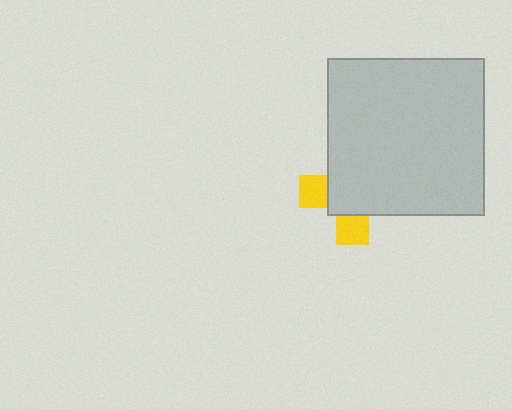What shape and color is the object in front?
The object in front is a light gray square.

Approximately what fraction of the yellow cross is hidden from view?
Roughly 68% of the yellow cross is hidden behind the light gray square.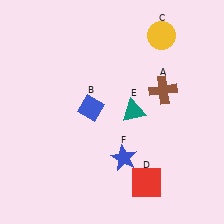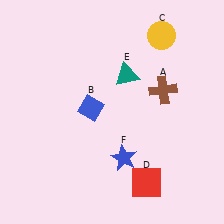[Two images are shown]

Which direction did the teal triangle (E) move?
The teal triangle (E) moved up.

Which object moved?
The teal triangle (E) moved up.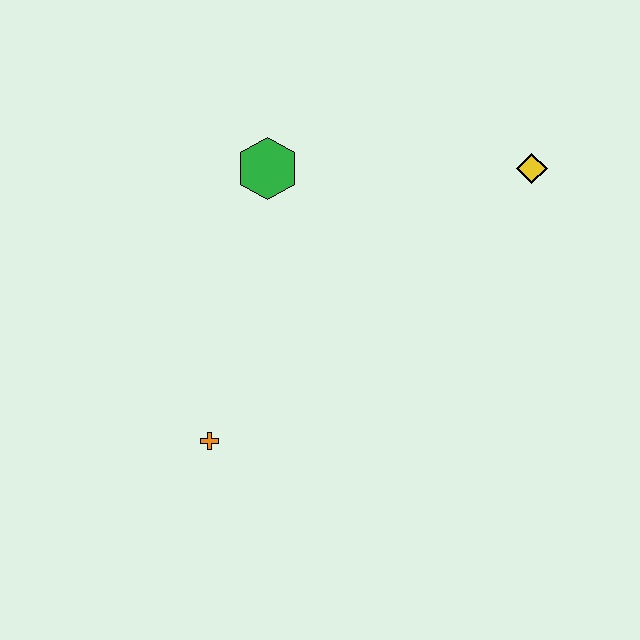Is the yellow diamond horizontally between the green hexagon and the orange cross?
No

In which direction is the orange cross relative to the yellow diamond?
The orange cross is to the left of the yellow diamond.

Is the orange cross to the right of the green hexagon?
No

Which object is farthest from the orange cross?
The yellow diamond is farthest from the orange cross.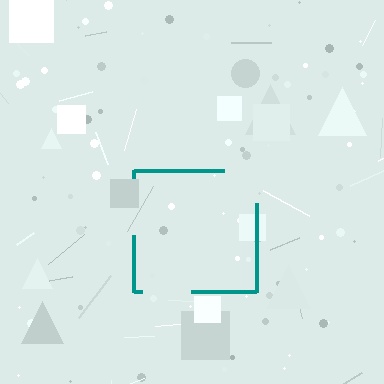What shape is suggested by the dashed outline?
The dashed outline suggests a square.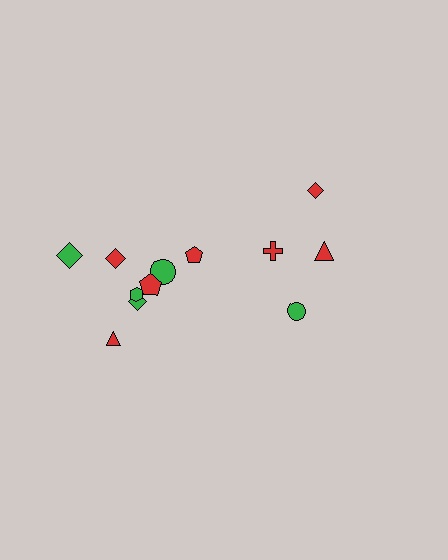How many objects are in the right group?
There are 4 objects.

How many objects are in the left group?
There are 8 objects.